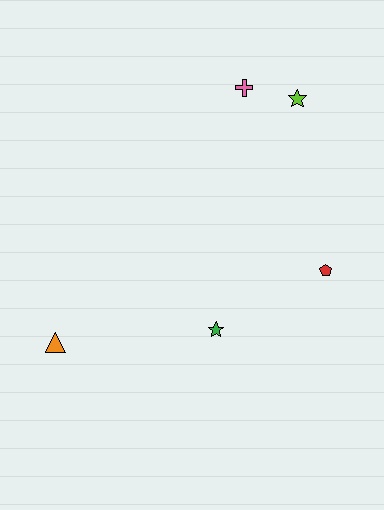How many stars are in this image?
There are 2 stars.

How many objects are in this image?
There are 5 objects.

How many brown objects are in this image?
There are no brown objects.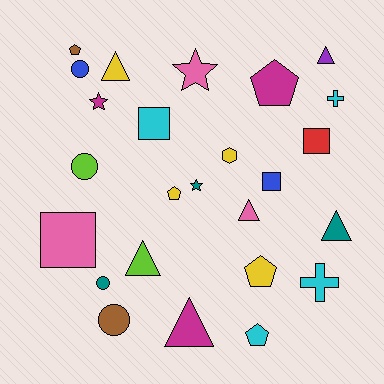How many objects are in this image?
There are 25 objects.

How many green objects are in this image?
There are no green objects.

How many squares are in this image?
There are 4 squares.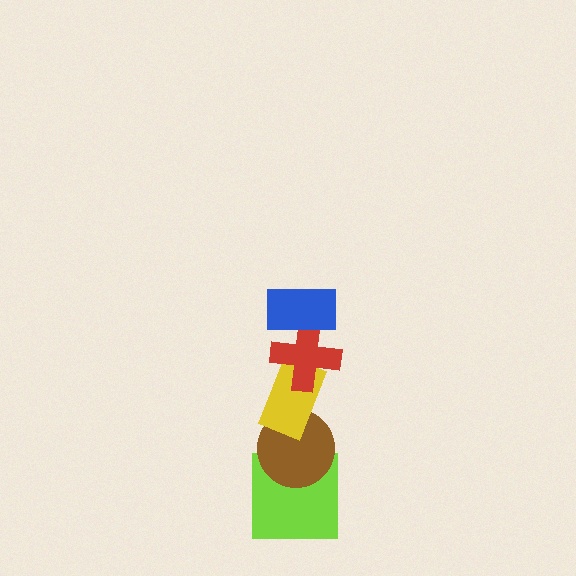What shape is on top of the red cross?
The blue rectangle is on top of the red cross.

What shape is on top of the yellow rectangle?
The red cross is on top of the yellow rectangle.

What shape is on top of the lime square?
The brown circle is on top of the lime square.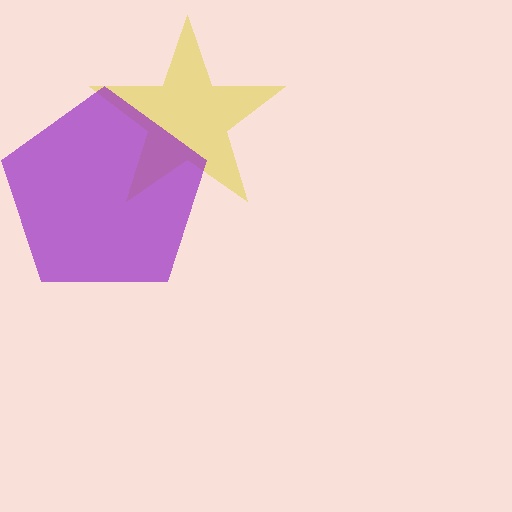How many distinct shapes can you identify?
There are 2 distinct shapes: a yellow star, a purple pentagon.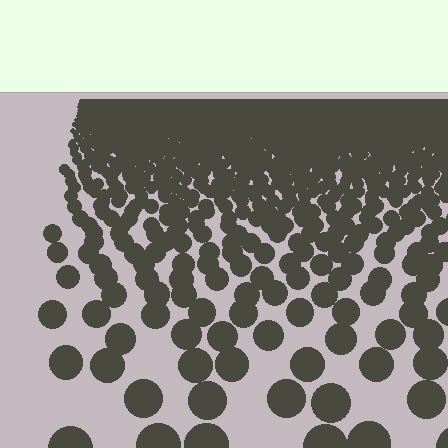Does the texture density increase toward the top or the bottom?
Density increases toward the top.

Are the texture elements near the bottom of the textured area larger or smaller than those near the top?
Larger. Near the bottom, elements are closer to the viewer and appear at a bigger on-screen size.